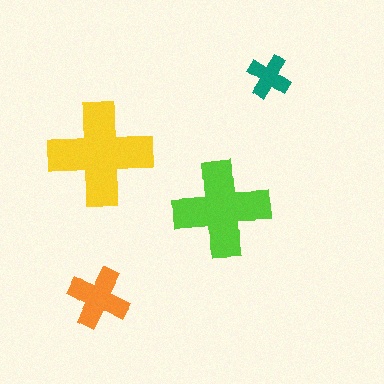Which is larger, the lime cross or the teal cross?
The lime one.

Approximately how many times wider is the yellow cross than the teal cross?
About 2.5 times wider.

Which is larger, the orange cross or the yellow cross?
The yellow one.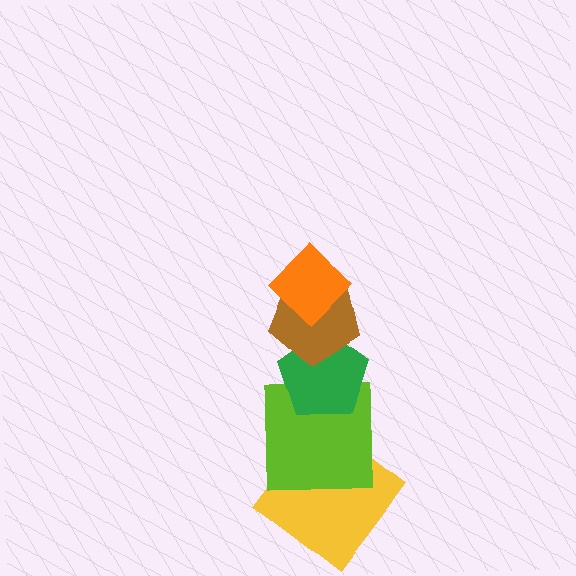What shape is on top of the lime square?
The green pentagon is on top of the lime square.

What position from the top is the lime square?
The lime square is 4th from the top.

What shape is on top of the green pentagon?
The brown pentagon is on top of the green pentagon.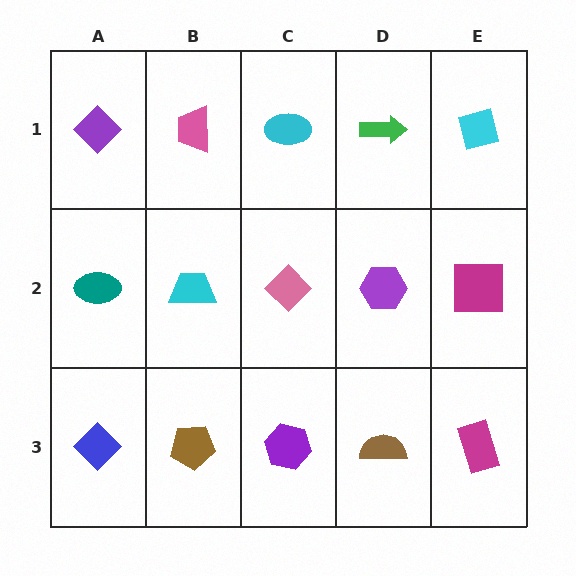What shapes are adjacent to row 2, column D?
A green arrow (row 1, column D), a brown semicircle (row 3, column D), a pink diamond (row 2, column C), a magenta square (row 2, column E).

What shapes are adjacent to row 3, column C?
A pink diamond (row 2, column C), a brown pentagon (row 3, column B), a brown semicircle (row 3, column D).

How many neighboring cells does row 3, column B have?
3.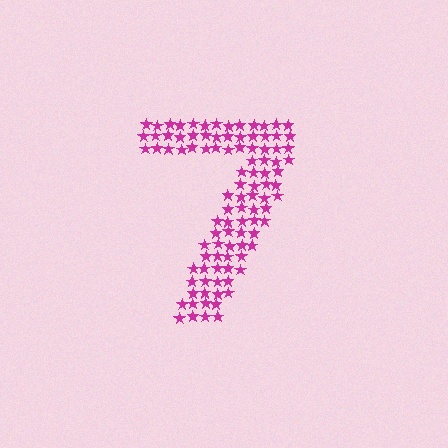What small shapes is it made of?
It is made of small stars.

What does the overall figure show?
The overall figure shows the digit 7.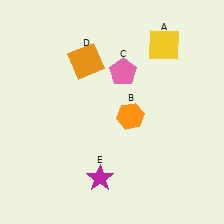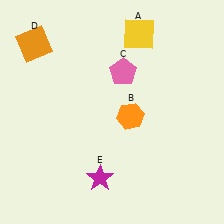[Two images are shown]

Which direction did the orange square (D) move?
The orange square (D) moved left.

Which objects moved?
The objects that moved are: the yellow square (A), the orange square (D).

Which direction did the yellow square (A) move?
The yellow square (A) moved left.